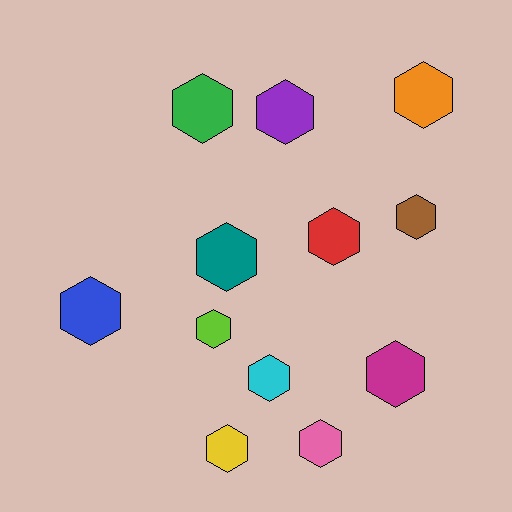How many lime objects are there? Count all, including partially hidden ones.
There is 1 lime object.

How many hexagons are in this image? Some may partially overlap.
There are 12 hexagons.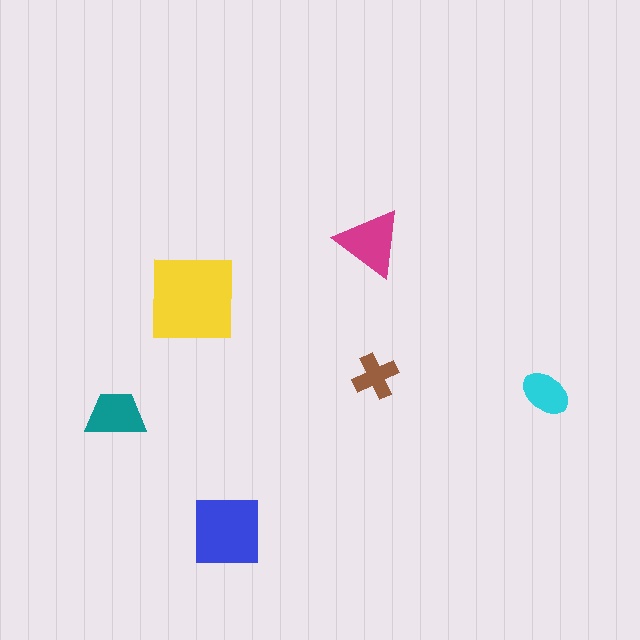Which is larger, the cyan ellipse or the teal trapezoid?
The teal trapezoid.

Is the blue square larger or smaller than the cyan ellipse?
Larger.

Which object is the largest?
The yellow square.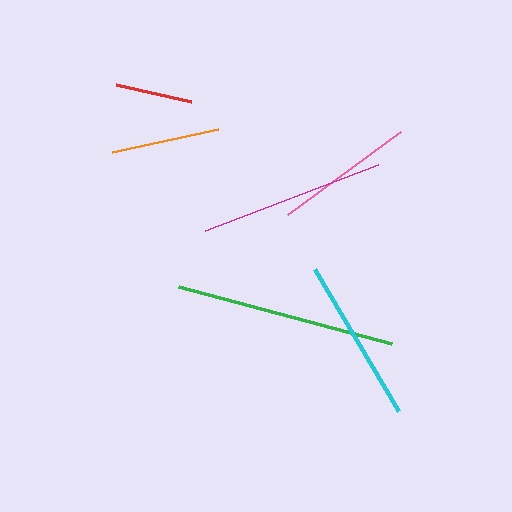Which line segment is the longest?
The green line is the longest at approximately 221 pixels.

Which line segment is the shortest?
The red line is the shortest at approximately 77 pixels.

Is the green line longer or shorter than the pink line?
The green line is longer than the pink line.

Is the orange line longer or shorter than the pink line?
The pink line is longer than the orange line.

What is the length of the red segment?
The red segment is approximately 77 pixels long.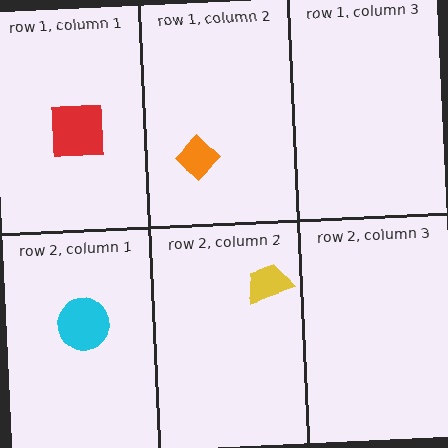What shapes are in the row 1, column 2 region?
The orange diamond.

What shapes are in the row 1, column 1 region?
The red square.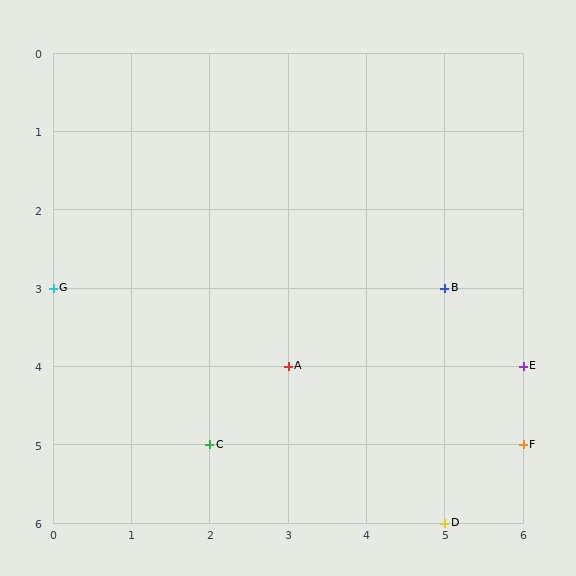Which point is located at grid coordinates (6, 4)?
Point E is at (6, 4).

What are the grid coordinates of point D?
Point D is at grid coordinates (5, 6).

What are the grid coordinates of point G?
Point G is at grid coordinates (0, 3).